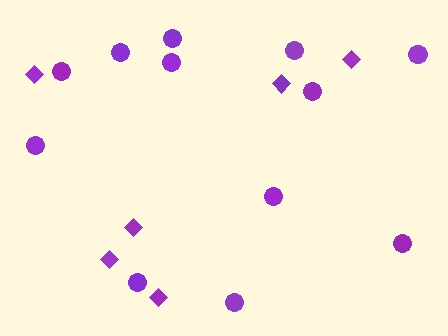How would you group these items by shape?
There are 2 groups: one group of circles (12) and one group of diamonds (6).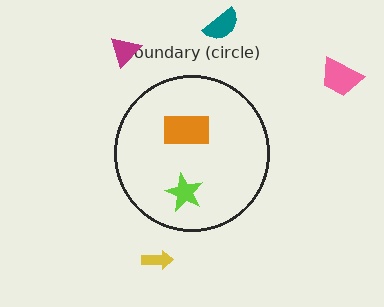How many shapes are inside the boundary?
2 inside, 4 outside.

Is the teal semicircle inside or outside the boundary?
Outside.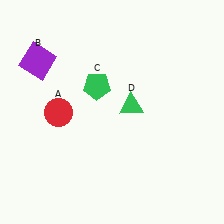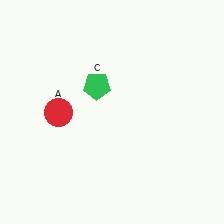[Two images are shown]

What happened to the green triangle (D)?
The green triangle (D) was removed in Image 2. It was in the top-right area of Image 1.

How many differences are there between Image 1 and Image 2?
There are 2 differences between the two images.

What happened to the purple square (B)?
The purple square (B) was removed in Image 2. It was in the top-left area of Image 1.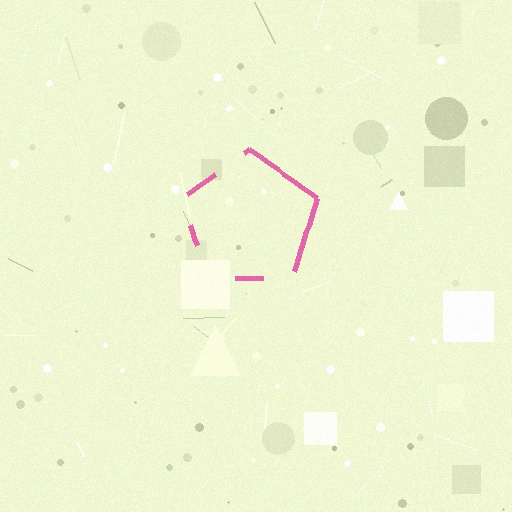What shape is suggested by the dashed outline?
The dashed outline suggests a pentagon.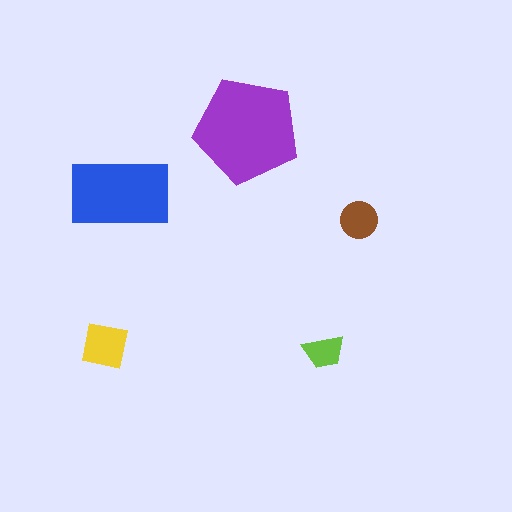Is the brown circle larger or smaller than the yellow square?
Smaller.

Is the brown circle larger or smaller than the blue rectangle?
Smaller.